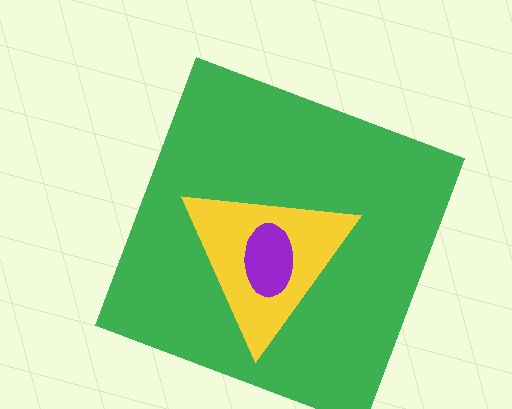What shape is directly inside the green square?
The yellow triangle.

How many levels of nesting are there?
3.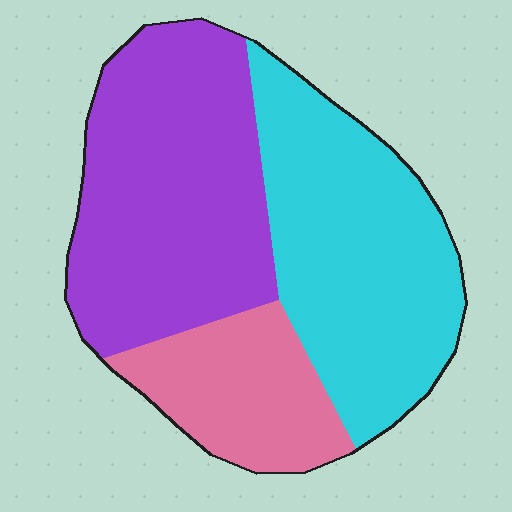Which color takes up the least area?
Pink, at roughly 20%.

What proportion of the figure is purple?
Purple covers about 40% of the figure.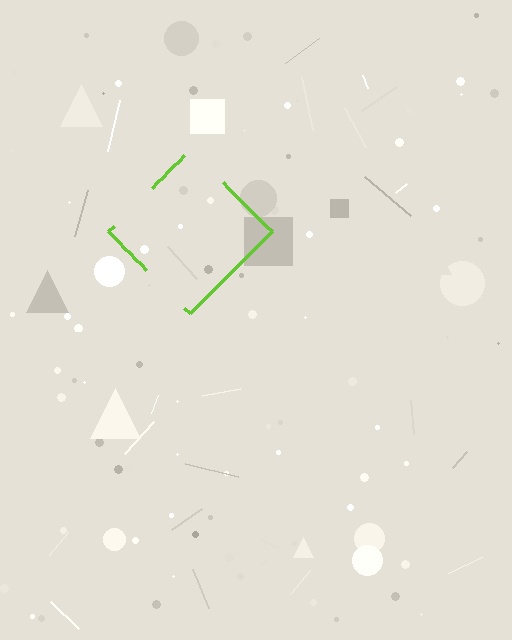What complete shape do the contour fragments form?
The contour fragments form a diamond.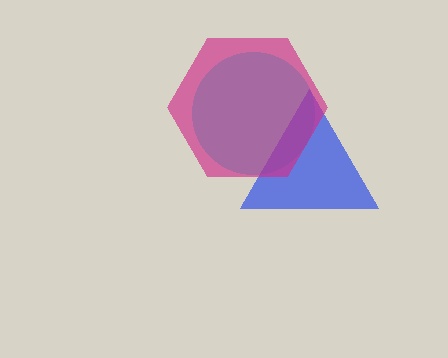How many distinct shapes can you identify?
There are 3 distinct shapes: a cyan circle, a blue triangle, a magenta hexagon.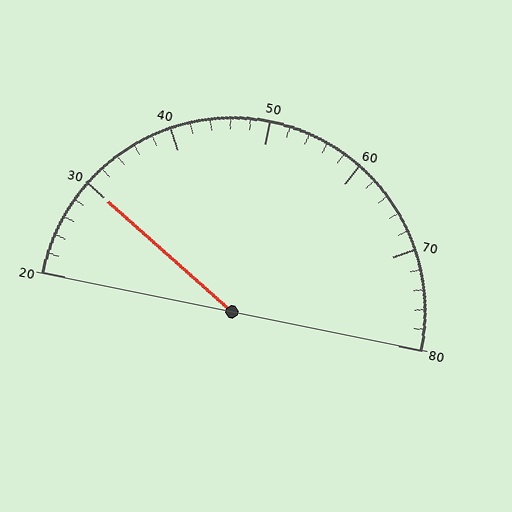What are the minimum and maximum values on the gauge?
The gauge ranges from 20 to 80.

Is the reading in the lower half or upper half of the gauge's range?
The reading is in the lower half of the range (20 to 80).